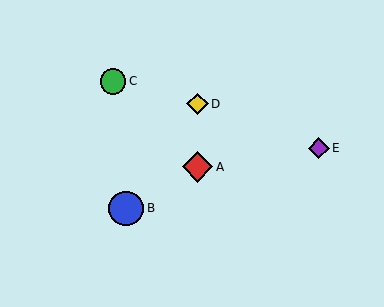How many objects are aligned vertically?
2 objects (A, D) are aligned vertically.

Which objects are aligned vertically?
Objects A, D are aligned vertically.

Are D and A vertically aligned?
Yes, both are at x≈197.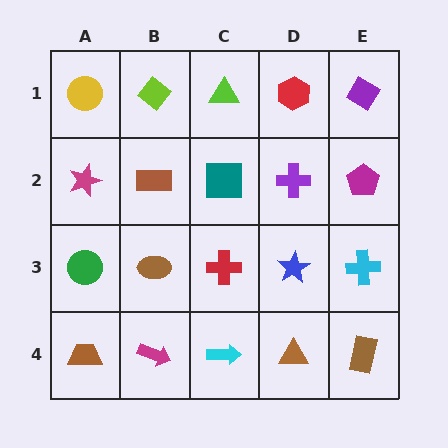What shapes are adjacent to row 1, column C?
A teal square (row 2, column C), a lime diamond (row 1, column B), a red hexagon (row 1, column D).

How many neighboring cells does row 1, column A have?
2.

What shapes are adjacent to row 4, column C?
A red cross (row 3, column C), a magenta arrow (row 4, column B), a brown triangle (row 4, column D).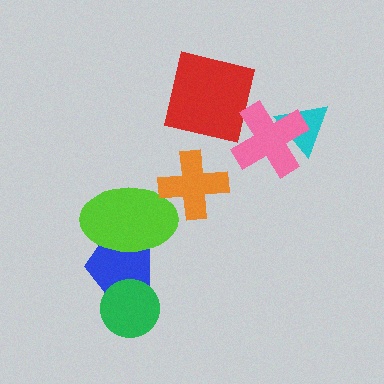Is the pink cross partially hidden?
No, no other shape covers it.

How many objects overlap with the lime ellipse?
2 objects overlap with the lime ellipse.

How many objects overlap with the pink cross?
1 object overlaps with the pink cross.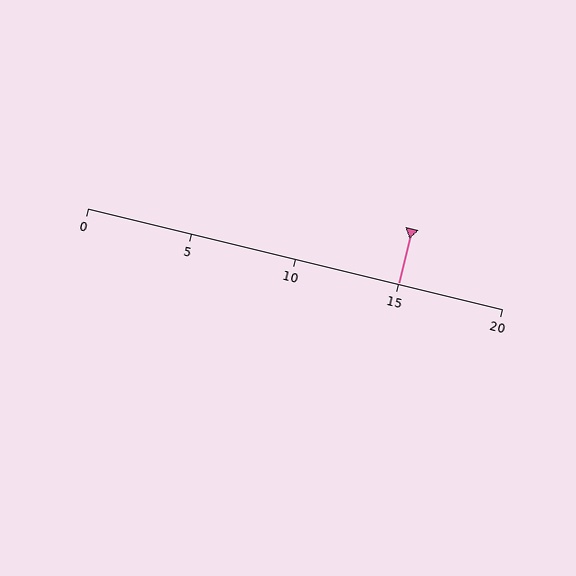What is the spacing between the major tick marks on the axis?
The major ticks are spaced 5 apart.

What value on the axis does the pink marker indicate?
The marker indicates approximately 15.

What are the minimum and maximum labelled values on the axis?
The axis runs from 0 to 20.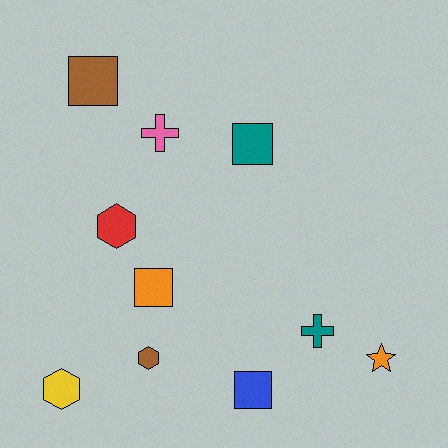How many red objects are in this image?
There is 1 red object.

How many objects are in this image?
There are 10 objects.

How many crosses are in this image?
There are 2 crosses.